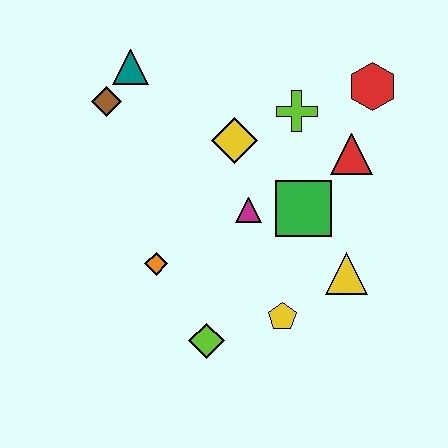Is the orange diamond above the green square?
No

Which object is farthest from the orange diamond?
The red hexagon is farthest from the orange diamond.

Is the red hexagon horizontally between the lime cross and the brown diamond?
No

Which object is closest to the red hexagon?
The red triangle is closest to the red hexagon.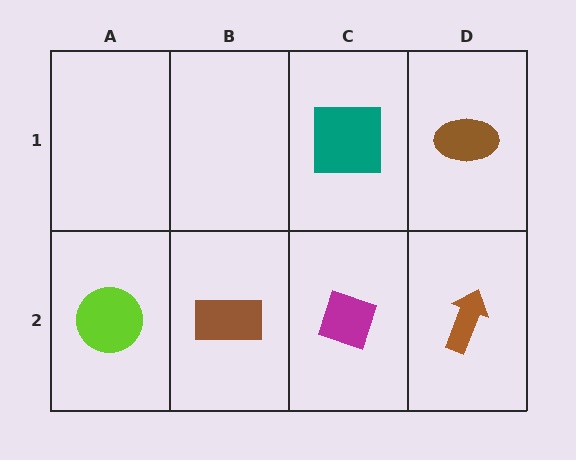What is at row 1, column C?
A teal square.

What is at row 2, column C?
A magenta diamond.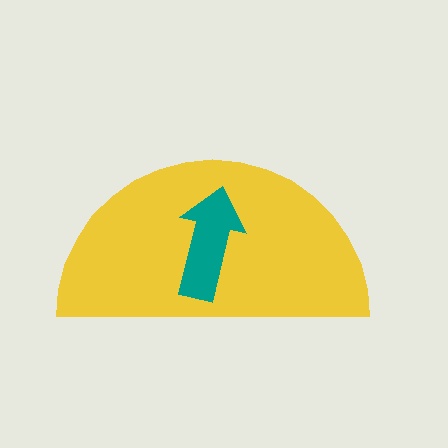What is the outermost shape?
The yellow semicircle.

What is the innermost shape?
The teal arrow.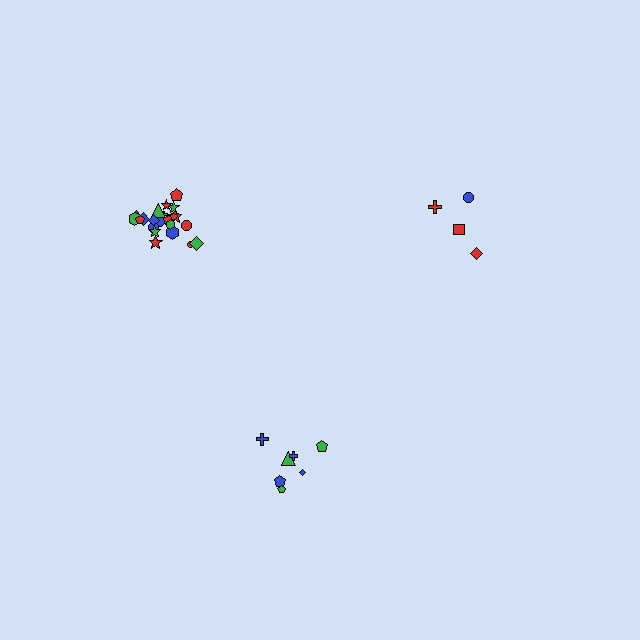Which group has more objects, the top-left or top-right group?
The top-left group.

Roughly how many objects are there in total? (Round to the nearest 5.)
Roughly 35 objects in total.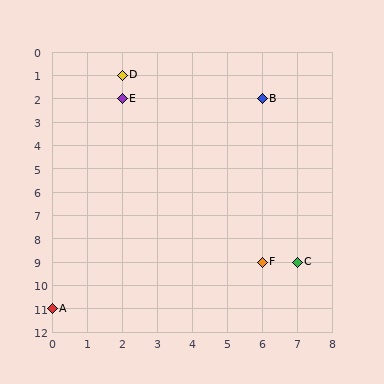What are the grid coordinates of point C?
Point C is at grid coordinates (7, 9).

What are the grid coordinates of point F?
Point F is at grid coordinates (6, 9).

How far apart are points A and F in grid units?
Points A and F are 6 columns and 2 rows apart (about 6.3 grid units diagonally).